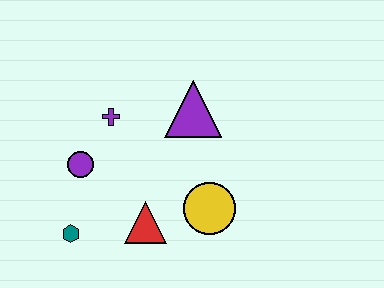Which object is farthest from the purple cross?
The yellow circle is farthest from the purple cross.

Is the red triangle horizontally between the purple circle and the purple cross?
No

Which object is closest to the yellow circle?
The red triangle is closest to the yellow circle.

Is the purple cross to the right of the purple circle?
Yes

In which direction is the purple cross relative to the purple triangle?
The purple cross is to the left of the purple triangle.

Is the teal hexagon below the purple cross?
Yes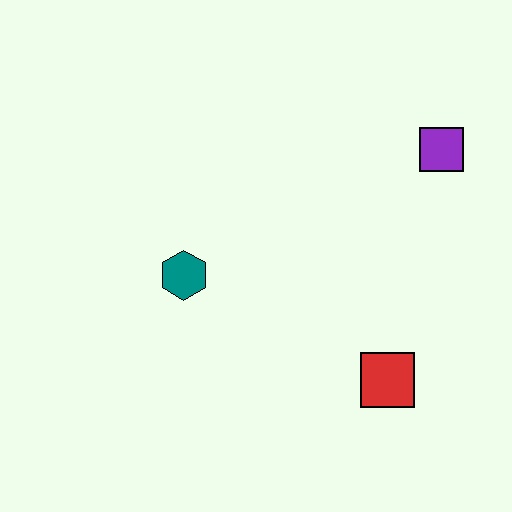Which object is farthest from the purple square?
The teal hexagon is farthest from the purple square.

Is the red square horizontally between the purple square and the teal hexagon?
Yes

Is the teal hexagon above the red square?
Yes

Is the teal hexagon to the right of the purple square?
No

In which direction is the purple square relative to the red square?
The purple square is above the red square.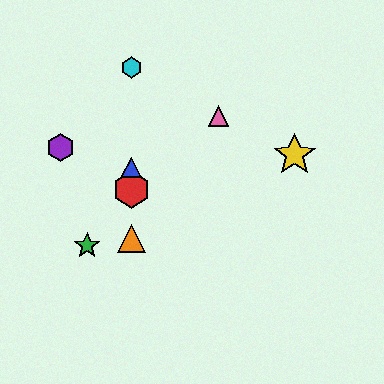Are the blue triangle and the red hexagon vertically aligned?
Yes, both are at x≈131.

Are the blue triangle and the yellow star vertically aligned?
No, the blue triangle is at x≈131 and the yellow star is at x≈295.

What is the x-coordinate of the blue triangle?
The blue triangle is at x≈131.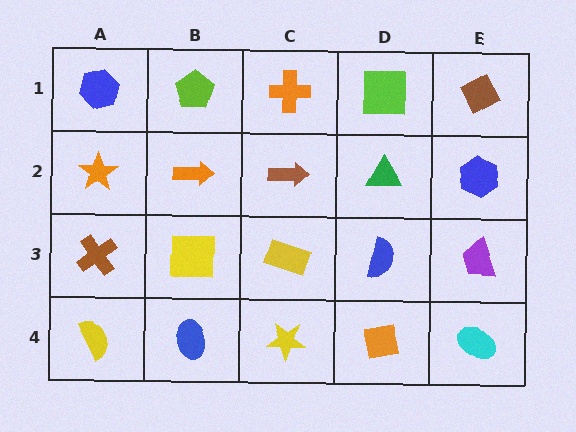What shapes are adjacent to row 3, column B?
An orange arrow (row 2, column B), a blue ellipse (row 4, column B), a brown cross (row 3, column A), a yellow rectangle (row 3, column C).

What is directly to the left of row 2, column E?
A green triangle.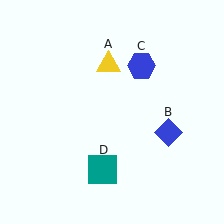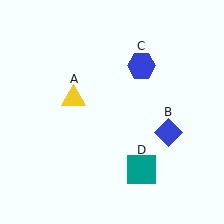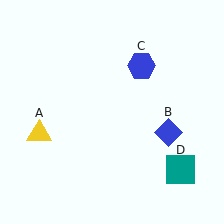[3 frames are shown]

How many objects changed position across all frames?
2 objects changed position: yellow triangle (object A), teal square (object D).